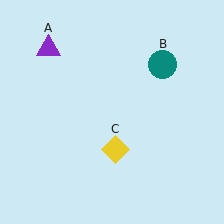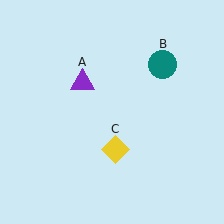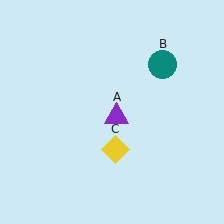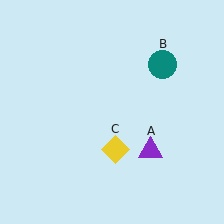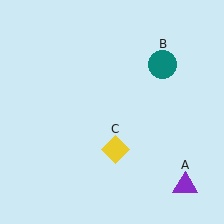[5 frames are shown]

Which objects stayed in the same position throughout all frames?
Teal circle (object B) and yellow diamond (object C) remained stationary.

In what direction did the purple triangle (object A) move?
The purple triangle (object A) moved down and to the right.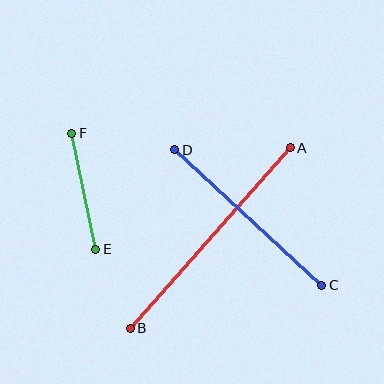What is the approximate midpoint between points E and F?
The midpoint is at approximately (84, 191) pixels.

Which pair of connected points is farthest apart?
Points A and B are farthest apart.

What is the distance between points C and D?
The distance is approximately 200 pixels.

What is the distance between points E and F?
The distance is approximately 119 pixels.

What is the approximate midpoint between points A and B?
The midpoint is at approximately (210, 238) pixels.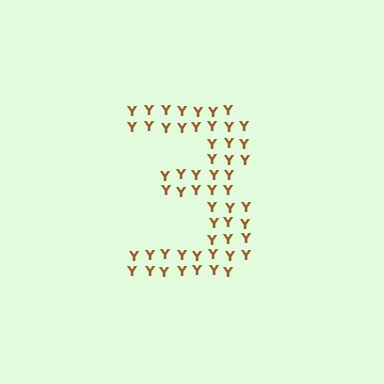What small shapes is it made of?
It is made of small letter Y's.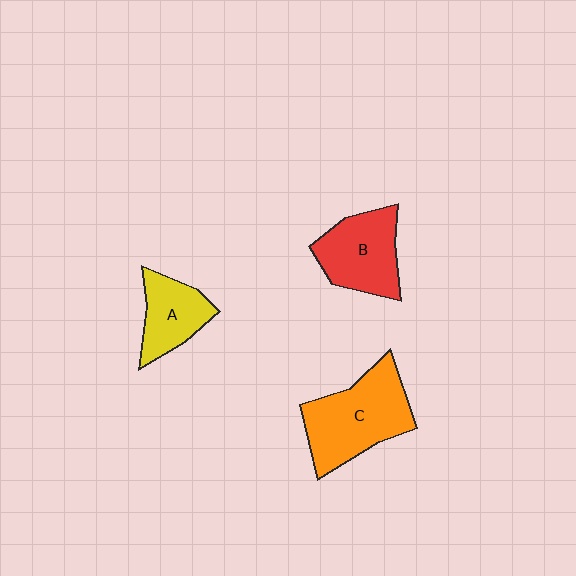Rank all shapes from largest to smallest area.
From largest to smallest: C (orange), B (red), A (yellow).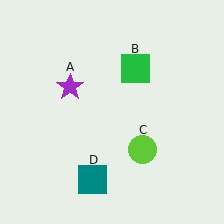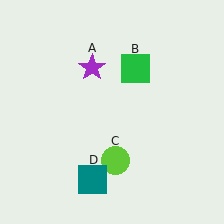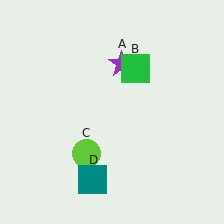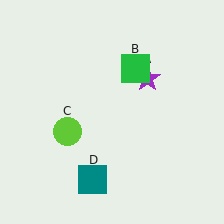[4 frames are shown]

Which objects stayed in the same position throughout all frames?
Green square (object B) and teal square (object D) remained stationary.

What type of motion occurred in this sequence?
The purple star (object A), lime circle (object C) rotated clockwise around the center of the scene.